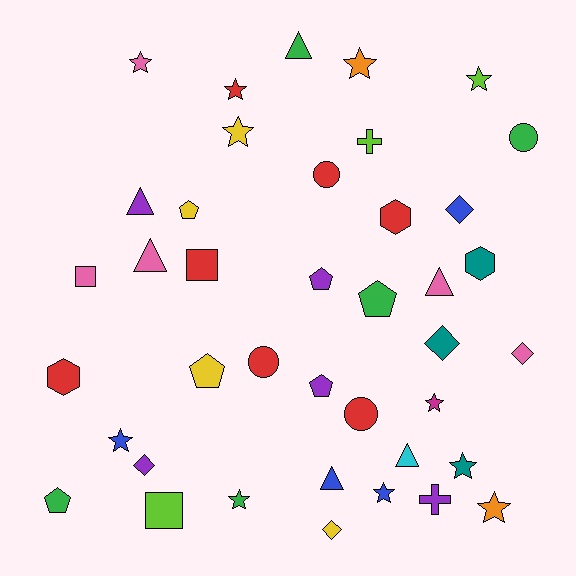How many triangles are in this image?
There are 6 triangles.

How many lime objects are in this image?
There are 3 lime objects.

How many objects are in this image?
There are 40 objects.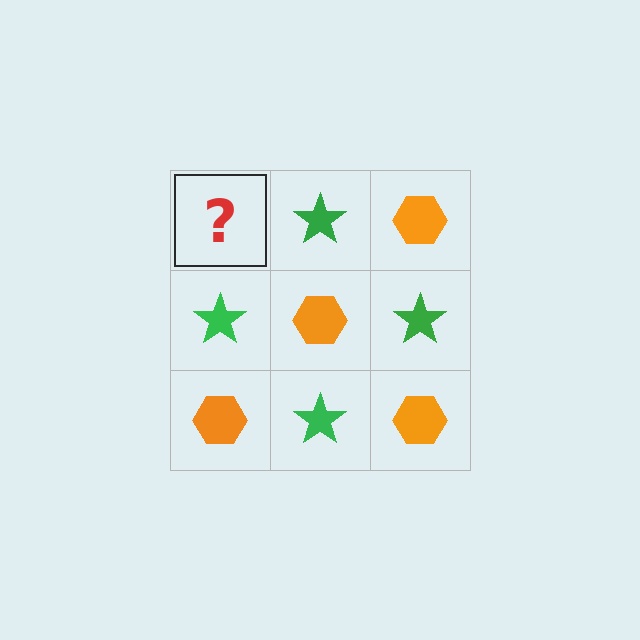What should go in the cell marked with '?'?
The missing cell should contain an orange hexagon.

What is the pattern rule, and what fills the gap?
The rule is that it alternates orange hexagon and green star in a checkerboard pattern. The gap should be filled with an orange hexagon.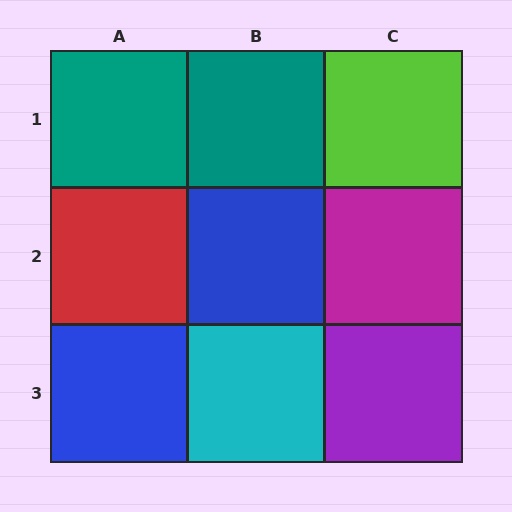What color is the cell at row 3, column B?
Cyan.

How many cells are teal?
2 cells are teal.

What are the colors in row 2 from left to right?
Red, blue, magenta.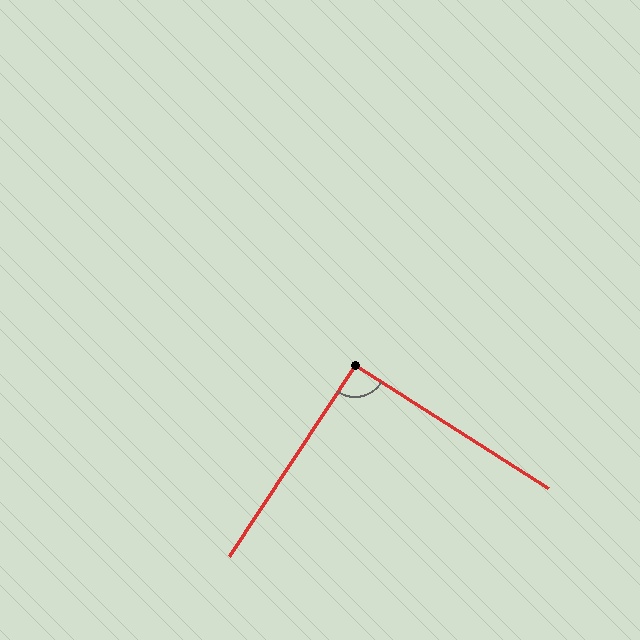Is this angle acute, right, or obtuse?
It is approximately a right angle.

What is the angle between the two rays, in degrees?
Approximately 91 degrees.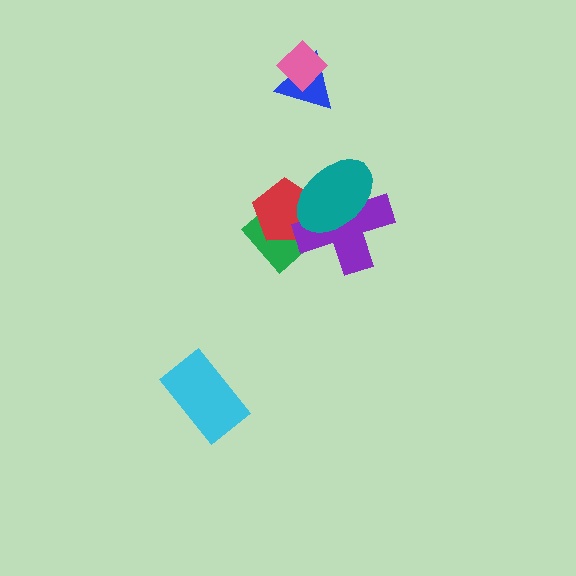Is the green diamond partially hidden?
Yes, it is partially covered by another shape.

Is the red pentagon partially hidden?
Yes, it is partially covered by another shape.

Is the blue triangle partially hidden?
Yes, it is partially covered by another shape.